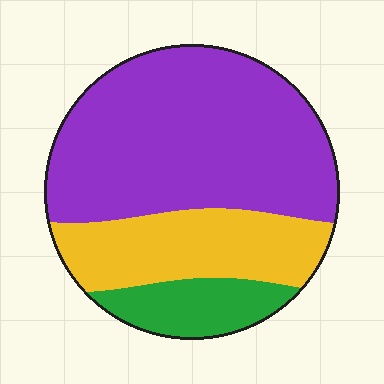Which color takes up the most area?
Purple, at roughly 60%.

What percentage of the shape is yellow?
Yellow takes up between a sixth and a third of the shape.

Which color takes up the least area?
Green, at roughly 15%.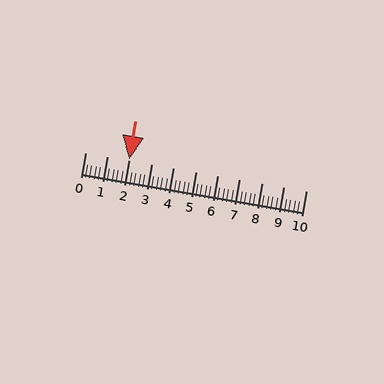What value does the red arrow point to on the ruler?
The red arrow points to approximately 2.0.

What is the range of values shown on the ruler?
The ruler shows values from 0 to 10.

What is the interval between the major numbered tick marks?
The major tick marks are spaced 1 units apart.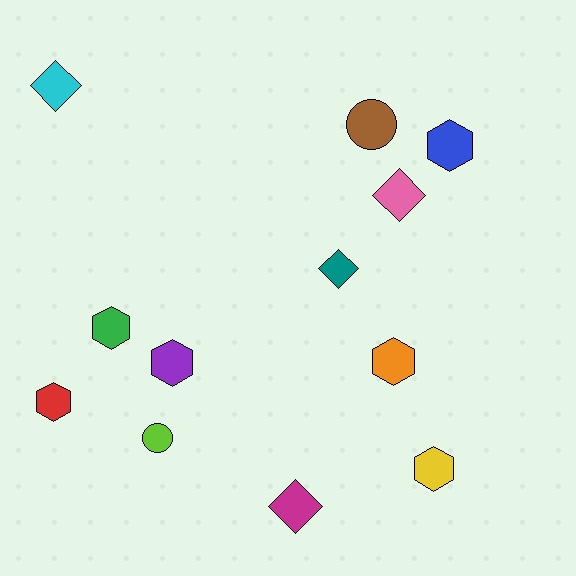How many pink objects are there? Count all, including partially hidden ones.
There is 1 pink object.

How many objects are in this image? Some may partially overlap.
There are 12 objects.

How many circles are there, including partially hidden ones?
There are 2 circles.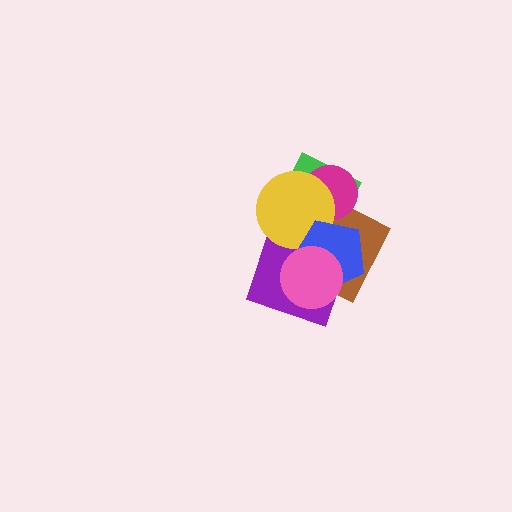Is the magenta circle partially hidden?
Yes, it is partially covered by another shape.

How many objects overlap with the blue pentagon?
5 objects overlap with the blue pentagon.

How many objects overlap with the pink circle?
3 objects overlap with the pink circle.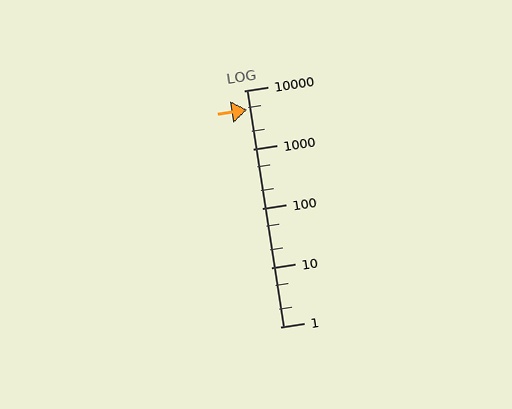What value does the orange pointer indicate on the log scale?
The pointer indicates approximately 4800.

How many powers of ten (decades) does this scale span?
The scale spans 4 decades, from 1 to 10000.